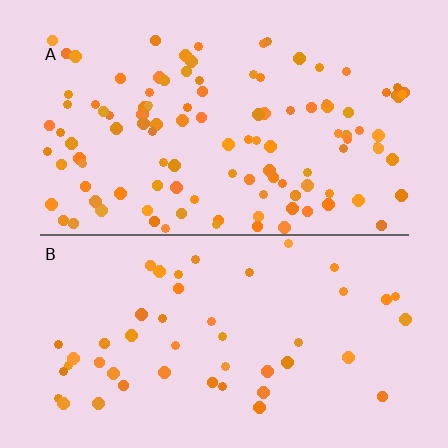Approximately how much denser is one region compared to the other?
Approximately 2.4× — region A over region B.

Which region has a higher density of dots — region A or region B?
A (the top).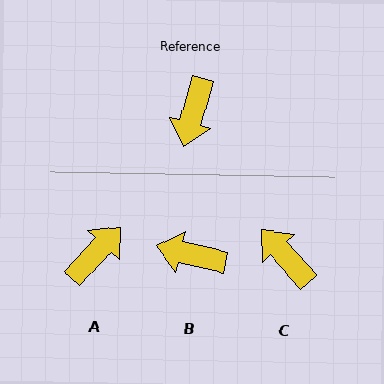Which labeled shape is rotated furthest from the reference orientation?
A, about 153 degrees away.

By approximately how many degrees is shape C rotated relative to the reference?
Approximately 122 degrees clockwise.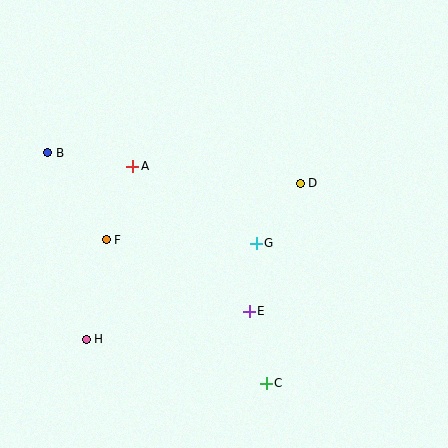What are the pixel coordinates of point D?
Point D is at (300, 183).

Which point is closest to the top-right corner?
Point D is closest to the top-right corner.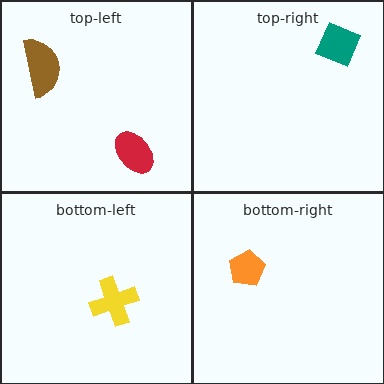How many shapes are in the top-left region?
2.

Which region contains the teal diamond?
The top-right region.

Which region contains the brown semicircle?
The top-left region.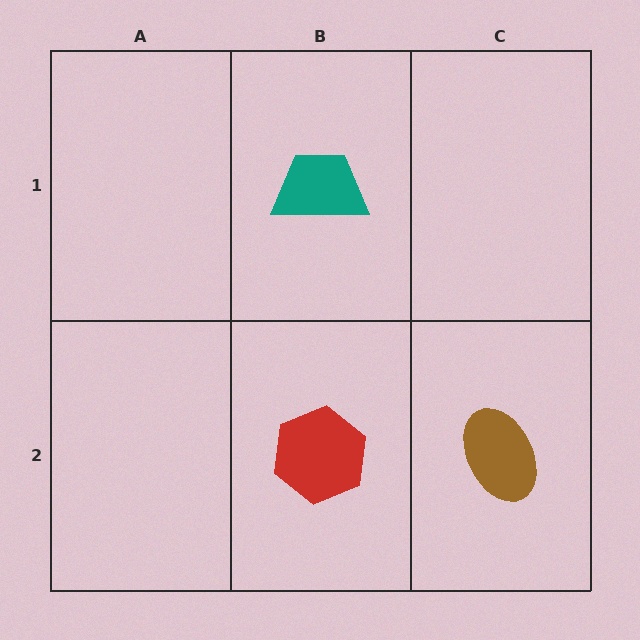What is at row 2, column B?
A red hexagon.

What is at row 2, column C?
A brown ellipse.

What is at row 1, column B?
A teal trapezoid.